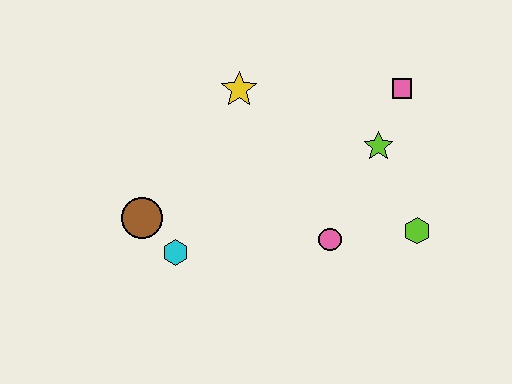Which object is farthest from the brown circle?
The pink square is farthest from the brown circle.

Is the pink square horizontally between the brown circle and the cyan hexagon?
No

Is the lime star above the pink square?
No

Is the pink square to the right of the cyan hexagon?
Yes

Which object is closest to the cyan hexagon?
The brown circle is closest to the cyan hexagon.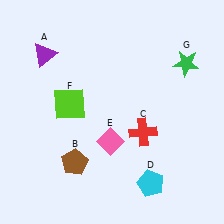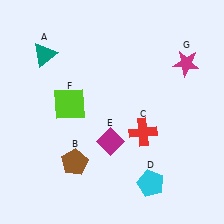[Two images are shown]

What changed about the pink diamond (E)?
In Image 1, E is pink. In Image 2, it changed to magenta.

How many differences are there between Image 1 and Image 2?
There are 3 differences between the two images.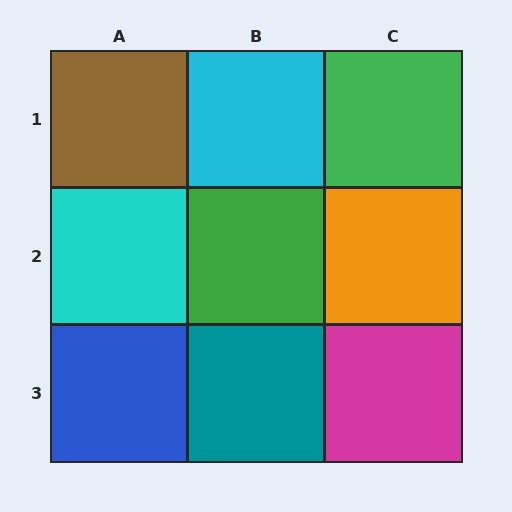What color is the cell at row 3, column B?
Teal.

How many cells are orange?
1 cell is orange.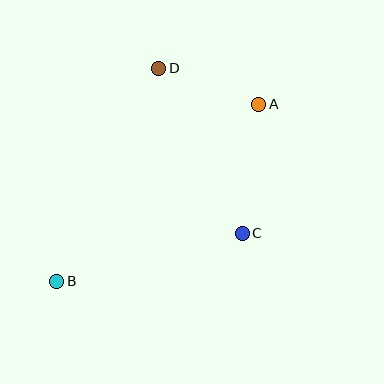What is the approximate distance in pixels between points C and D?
The distance between C and D is approximately 185 pixels.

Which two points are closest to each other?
Points A and D are closest to each other.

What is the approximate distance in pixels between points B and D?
The distance between B and D is approximately 236 pixels.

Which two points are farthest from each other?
Points A and B are farthest from each other.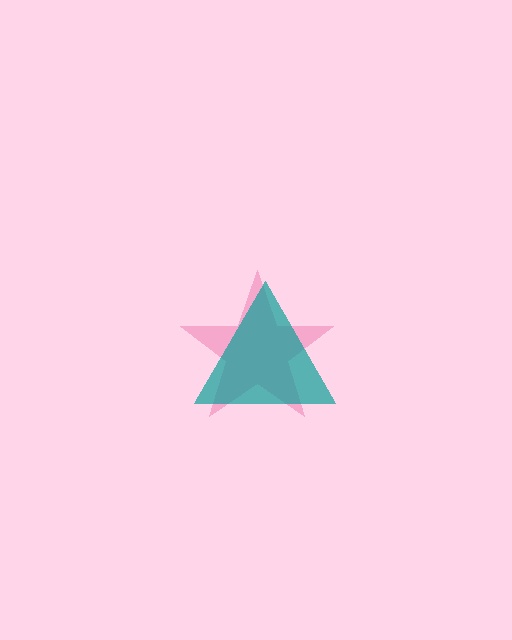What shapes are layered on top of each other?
The layered shapes are: a pink star, a teal triangle.